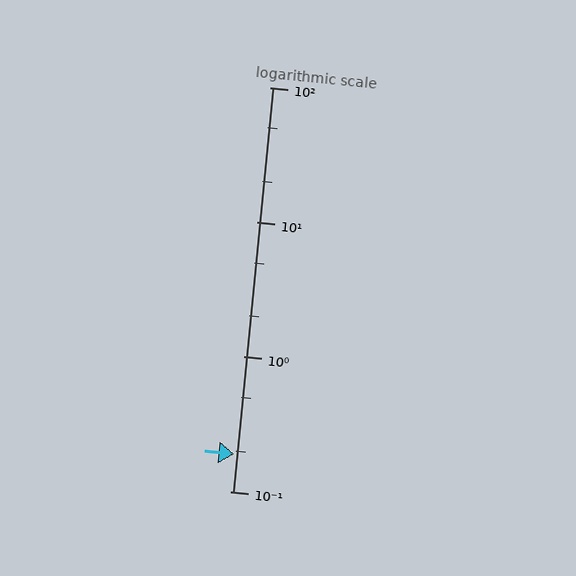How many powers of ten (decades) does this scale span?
The scale spans 3 decades, from 0.1 to 100.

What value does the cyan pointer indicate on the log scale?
The pointer indicates approximately 0.19.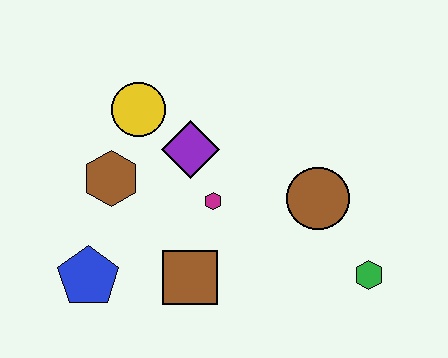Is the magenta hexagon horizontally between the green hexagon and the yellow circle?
Yes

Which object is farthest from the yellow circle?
The green hexagon is farthest from the yellow circle.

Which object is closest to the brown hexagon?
The yellow circle is closest to the brown hexagon.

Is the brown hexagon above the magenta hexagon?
Yes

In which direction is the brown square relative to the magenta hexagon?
The brown square is below the magenta hexagon.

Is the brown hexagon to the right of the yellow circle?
No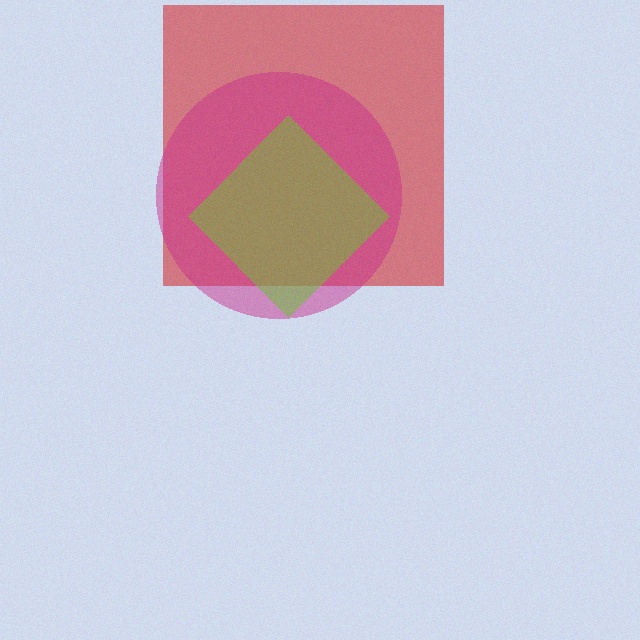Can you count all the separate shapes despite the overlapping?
Yes, there are 3 separate shapes.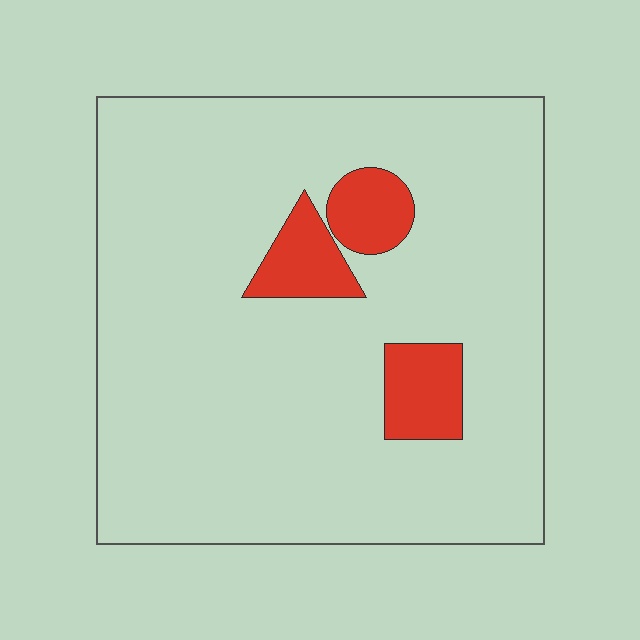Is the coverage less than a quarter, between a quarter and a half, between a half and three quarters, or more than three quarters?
Less than a quarter.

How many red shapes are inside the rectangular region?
3.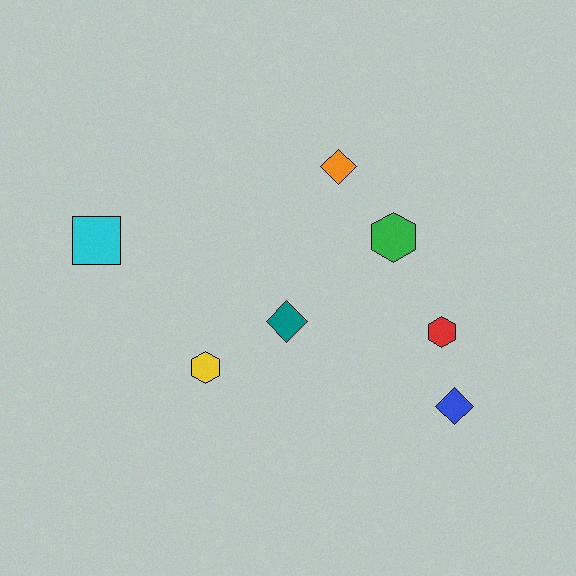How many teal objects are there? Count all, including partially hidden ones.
There is 1 teal object.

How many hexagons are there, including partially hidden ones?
There are 3 hexagons.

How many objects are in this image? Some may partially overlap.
There are 7 objects.